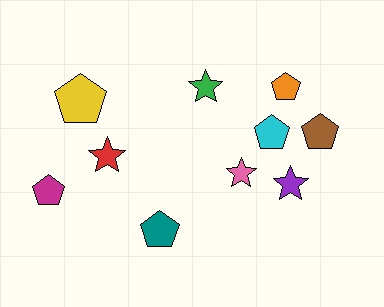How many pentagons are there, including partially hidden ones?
There are 6 pentagons.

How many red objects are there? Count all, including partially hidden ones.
There is 1 red object.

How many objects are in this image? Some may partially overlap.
There are 10 objects.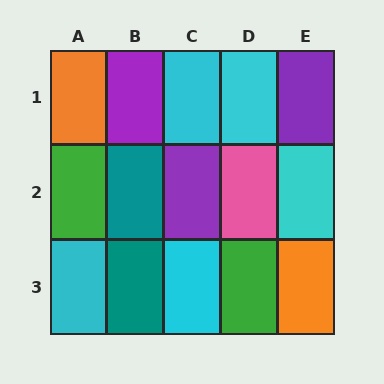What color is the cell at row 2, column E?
Cyan.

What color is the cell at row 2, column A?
Green.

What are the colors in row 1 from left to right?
Orange, purple, cyan, cyan, purple.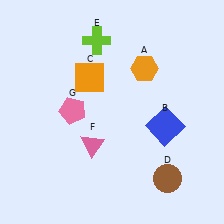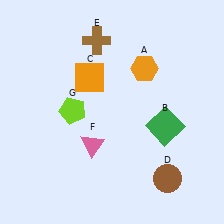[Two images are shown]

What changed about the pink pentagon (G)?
In Image 1, G is pink. In Image 2, it changed to lime.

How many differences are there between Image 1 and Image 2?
There are 3 differences between the two images.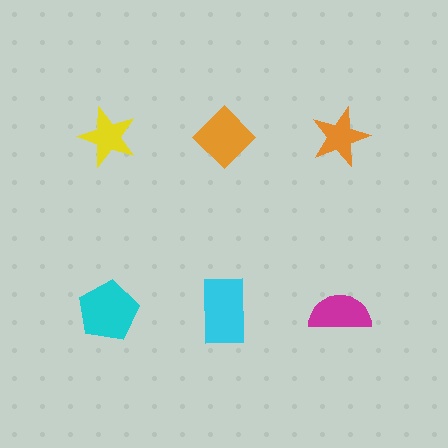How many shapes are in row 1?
3 shapes.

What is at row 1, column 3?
An orange star.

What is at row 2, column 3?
A magenta semicircle.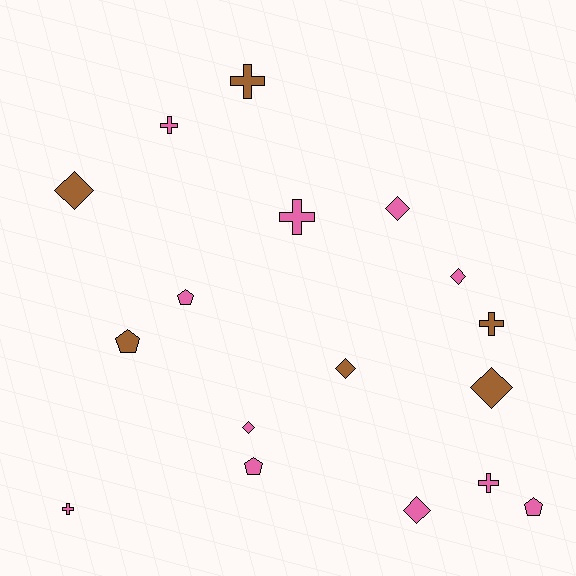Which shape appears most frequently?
Diamond, with 7 objects.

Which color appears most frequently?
Pink, with 11 objects.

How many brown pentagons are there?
There is 1 brown pentagon.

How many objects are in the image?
There are 17 objects.